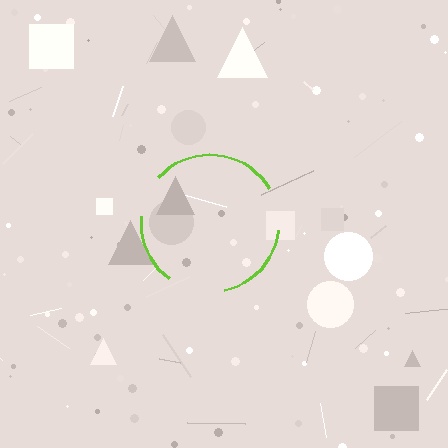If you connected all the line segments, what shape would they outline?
They would outline a circle.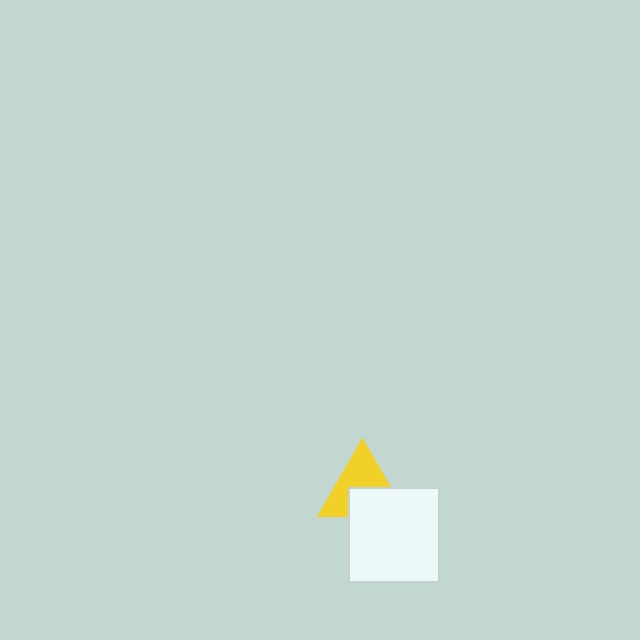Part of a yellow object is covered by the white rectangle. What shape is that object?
It is a triangle.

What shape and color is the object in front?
The object in front is a white rectangle.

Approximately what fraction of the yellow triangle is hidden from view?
Roughly 43% of the yellow triangle is hidden behind the white rectangle.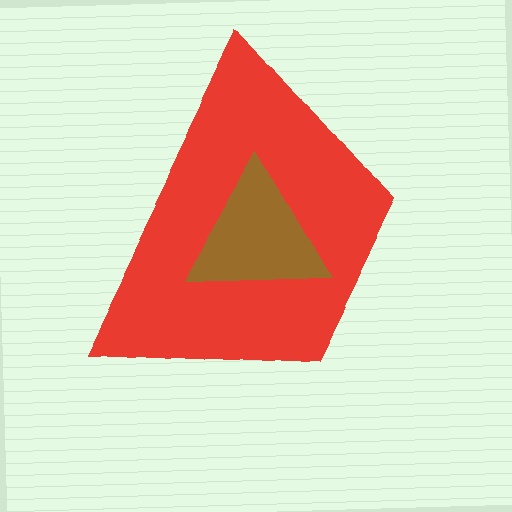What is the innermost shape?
The brown triangle.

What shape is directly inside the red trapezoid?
The brown triangle.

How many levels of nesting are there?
2.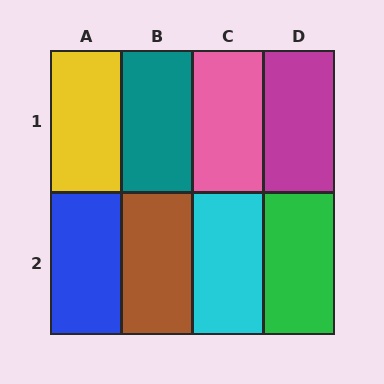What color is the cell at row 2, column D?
Green.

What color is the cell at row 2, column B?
Brown.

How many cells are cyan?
1 cell is cyan.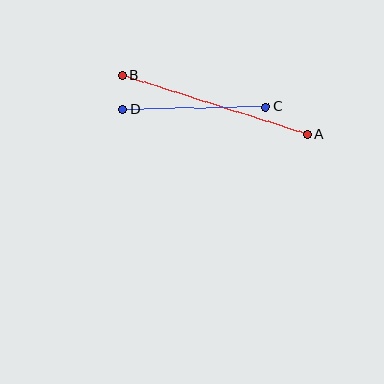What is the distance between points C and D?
The distance is approximately 143 pixels.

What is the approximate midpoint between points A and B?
The midpoint is at approximately (215, 105) pixels.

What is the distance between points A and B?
The distance is approximately 194 pixels.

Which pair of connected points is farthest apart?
Points A and B are farthest apart.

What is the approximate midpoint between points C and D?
The midpoint is at approximately (195, 108) pixels.